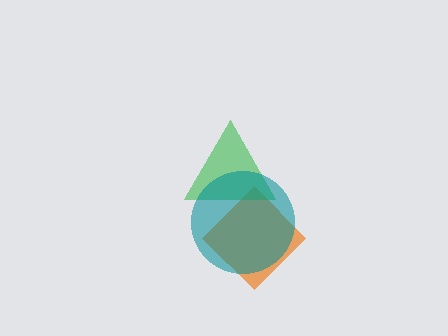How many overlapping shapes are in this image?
There are 3 overlapping shapes in the image.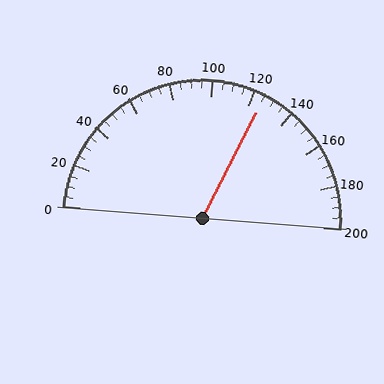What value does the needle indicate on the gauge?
The needle indicates approximately 125.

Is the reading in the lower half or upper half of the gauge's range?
The reading is in the upper half of the range (0 to 200).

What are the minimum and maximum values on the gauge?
The gauge ranges from 0 to 200.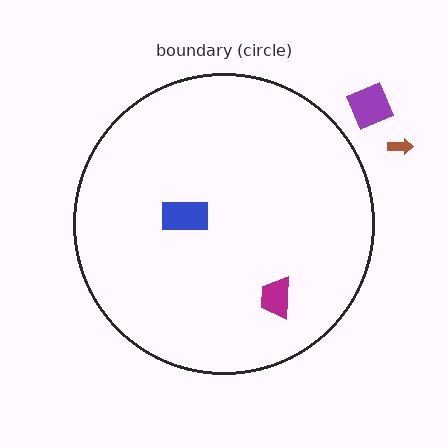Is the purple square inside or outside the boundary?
Outside.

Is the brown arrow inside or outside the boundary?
Outside.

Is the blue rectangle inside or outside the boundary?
Inside.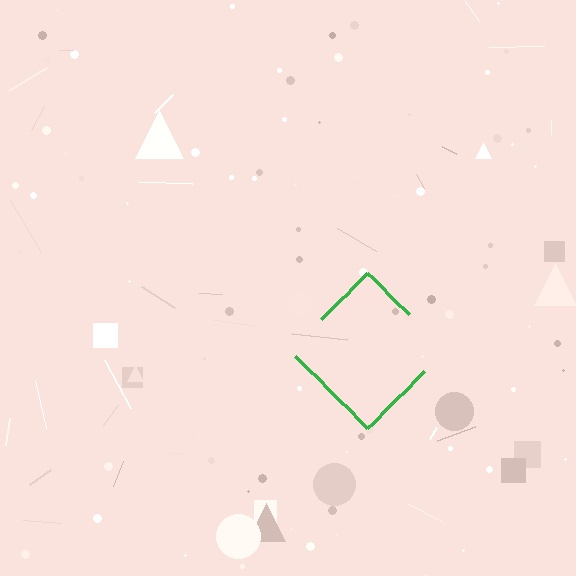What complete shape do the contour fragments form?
The contour fragments form a diamond.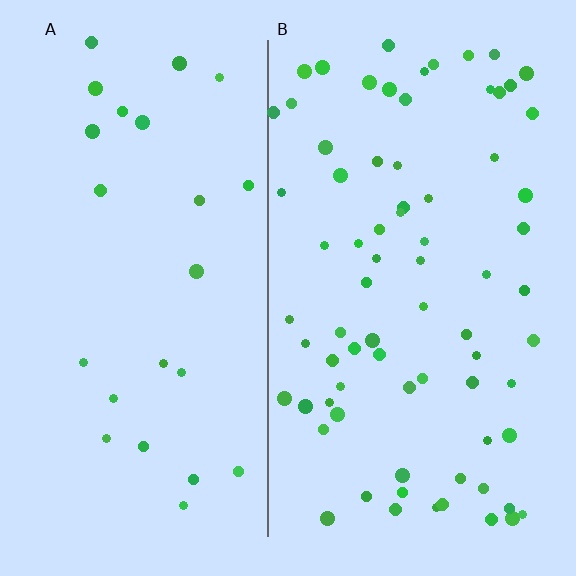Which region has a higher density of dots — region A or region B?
B (the right).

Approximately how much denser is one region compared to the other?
Approximately 3.1× — region B over region A.